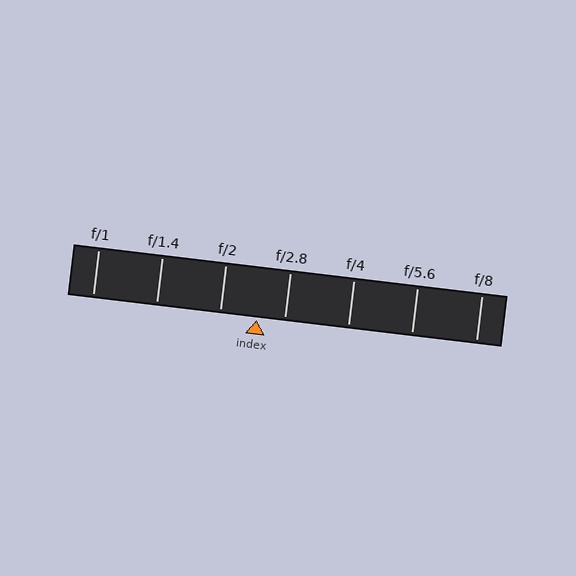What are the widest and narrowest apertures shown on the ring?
The widest aperture shown is f/1 and the narrowest is f/8.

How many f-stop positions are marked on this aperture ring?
There are 7 f-stop positions marked.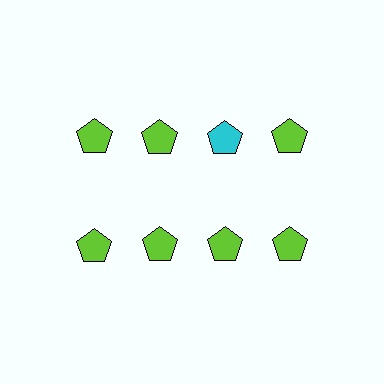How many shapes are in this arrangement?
There are 8 shapes arranged in a grid pattern.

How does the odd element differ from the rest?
It has a different color: cyan instead of lime.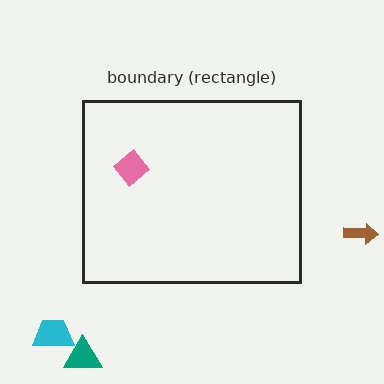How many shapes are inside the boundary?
1 inside, 3 outside.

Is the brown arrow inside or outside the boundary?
Outside.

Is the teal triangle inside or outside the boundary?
Outside.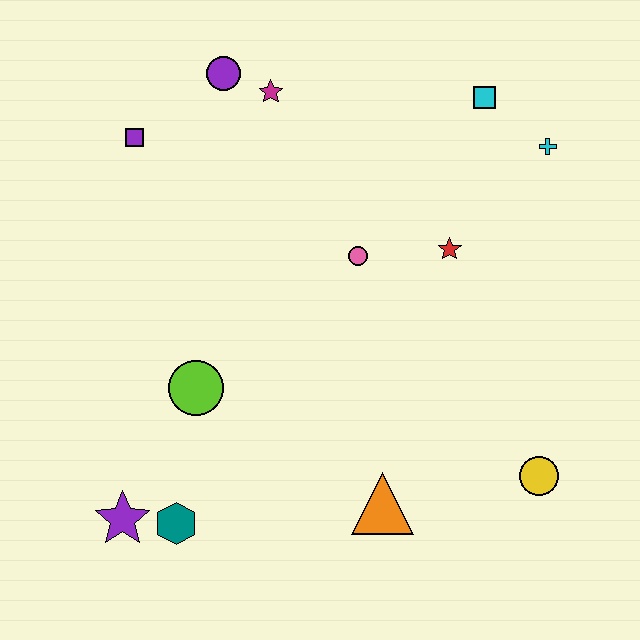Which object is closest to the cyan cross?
The cyan square is closest to the cyan cross.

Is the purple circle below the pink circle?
No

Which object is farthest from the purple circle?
The yellow circle is farthest from the purple circle.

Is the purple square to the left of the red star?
Yes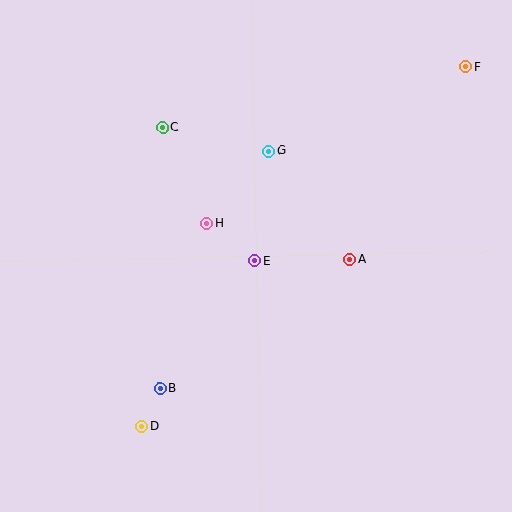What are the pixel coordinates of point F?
Point F is at (466, 66).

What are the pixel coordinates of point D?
Point D is at (142, 427).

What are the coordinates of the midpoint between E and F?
The midpoint between E and F is at (360, 164).